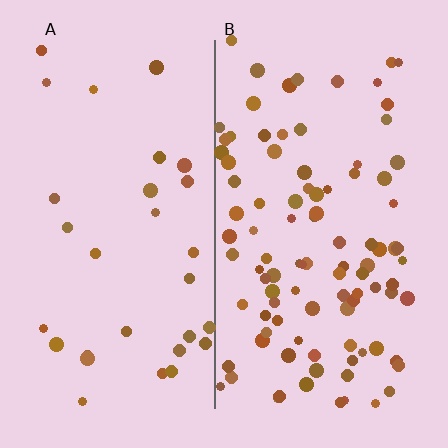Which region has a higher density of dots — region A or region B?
B (the right).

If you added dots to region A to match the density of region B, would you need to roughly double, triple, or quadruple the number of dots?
Approximately triple.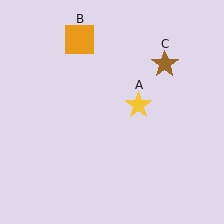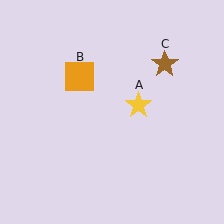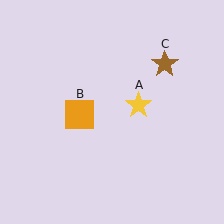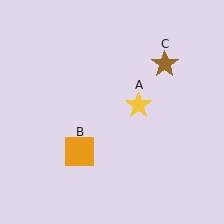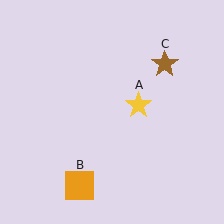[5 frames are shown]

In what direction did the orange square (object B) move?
The orange square (object B) moved down.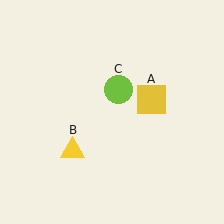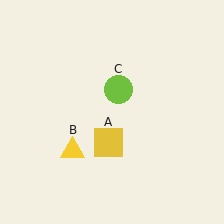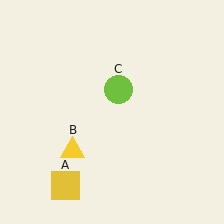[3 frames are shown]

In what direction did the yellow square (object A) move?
The yellow square (object A) moved down and to the left.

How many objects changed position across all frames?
1 object changed position: yellow square (object A).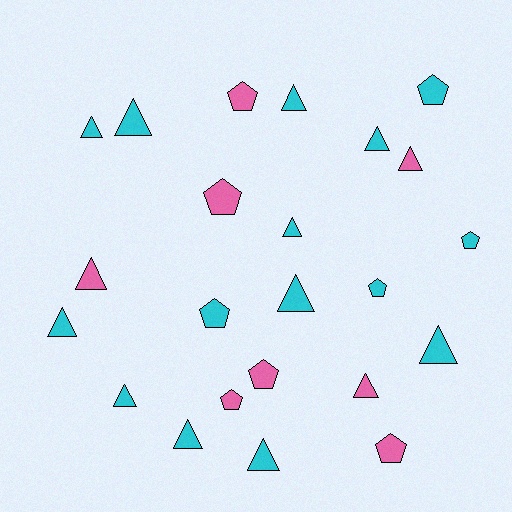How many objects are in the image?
There are 23 objects.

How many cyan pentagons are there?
There are 4 cyan pentagons.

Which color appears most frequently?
Cyan, with 15 objects.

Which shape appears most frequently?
Triangle, with 14 objects.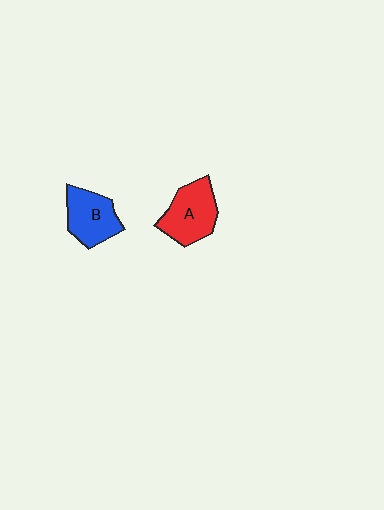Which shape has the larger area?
Shape A (red).